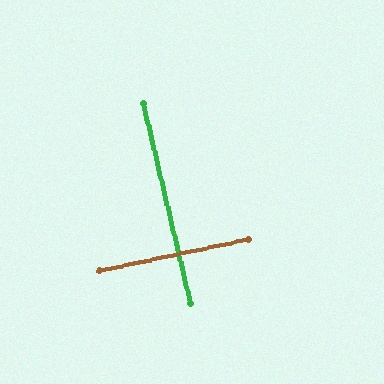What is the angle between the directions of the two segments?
Approximately 89 degrees.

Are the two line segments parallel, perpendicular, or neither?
Perpendicular — they meet at approximately 89°.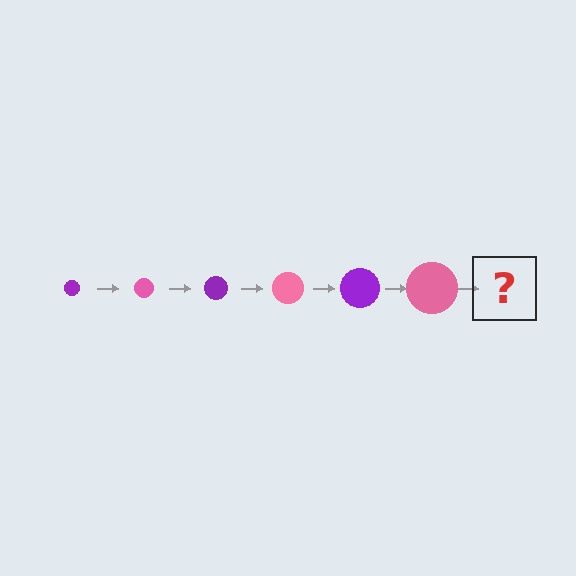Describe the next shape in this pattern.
It should be a purple circle, larger than the previous one.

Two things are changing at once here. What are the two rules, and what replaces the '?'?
The two rules are that the circle grows larger each step and the color cycles through purple and pink. The '?' should be a purple circle, larger than the previous one.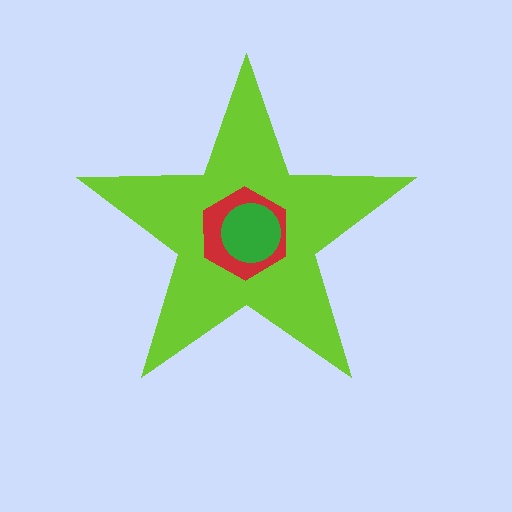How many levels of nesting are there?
3.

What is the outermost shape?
The lime star.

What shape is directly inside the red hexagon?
The green circle.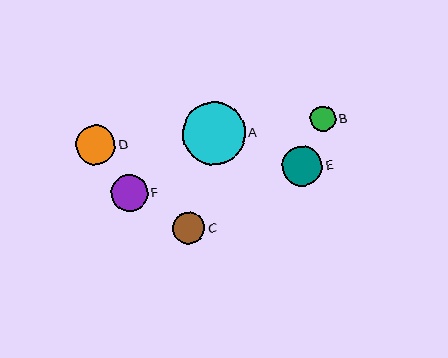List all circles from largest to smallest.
From largest to smallest: A, E, D, F, C, B.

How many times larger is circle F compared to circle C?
Circle F is approximately 1.1 times the size of circle C.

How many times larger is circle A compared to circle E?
Circle A is approximately 1.6 times the size of circle E.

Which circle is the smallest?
Circle B is the smallest with a size of approximately 25 pixels.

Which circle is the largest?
Circle A is the largest with a size of approximately 63 pixels.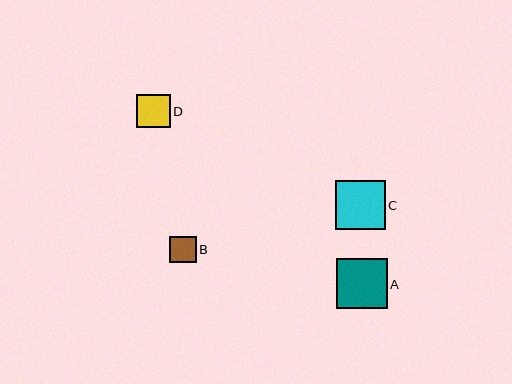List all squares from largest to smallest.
From largest to smallest: A, C, D, B.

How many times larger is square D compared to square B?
Square D is approximately 1.2 times the size of square B.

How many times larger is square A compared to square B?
Square A is approximately 1.9 times the size of square B.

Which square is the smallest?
Square B is the smallest with a size of approximately 27 pixels.